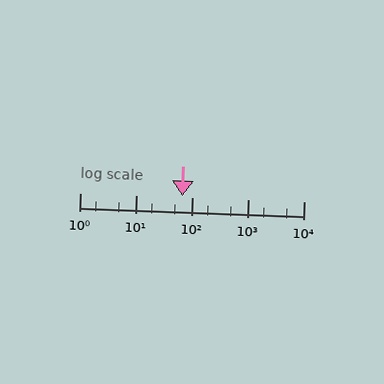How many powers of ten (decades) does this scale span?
The scale spans 4 decades, from 1 to 10000.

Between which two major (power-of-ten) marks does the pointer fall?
The pointer is between 10 and 100.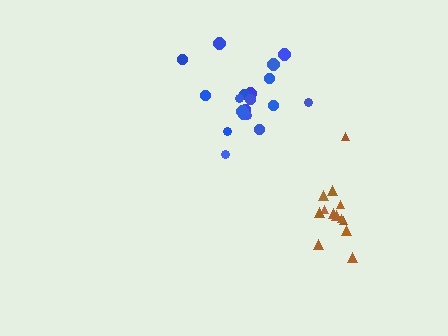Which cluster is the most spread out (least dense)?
Brown.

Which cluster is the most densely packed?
Blue.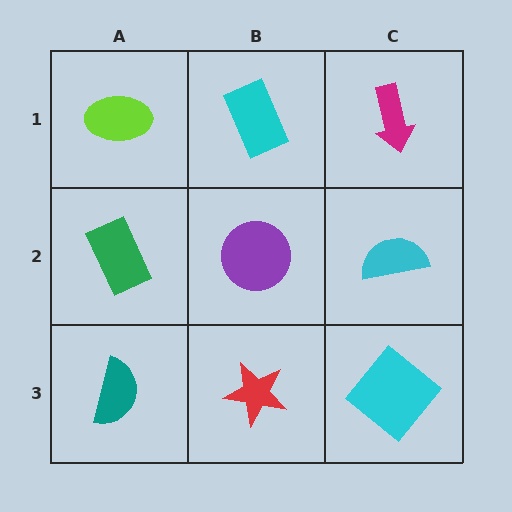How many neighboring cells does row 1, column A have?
2.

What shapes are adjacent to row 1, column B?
A purple circle (row 2, column B), a lime ellipse (row 1, column A), a magenta arrow (row 1, column C).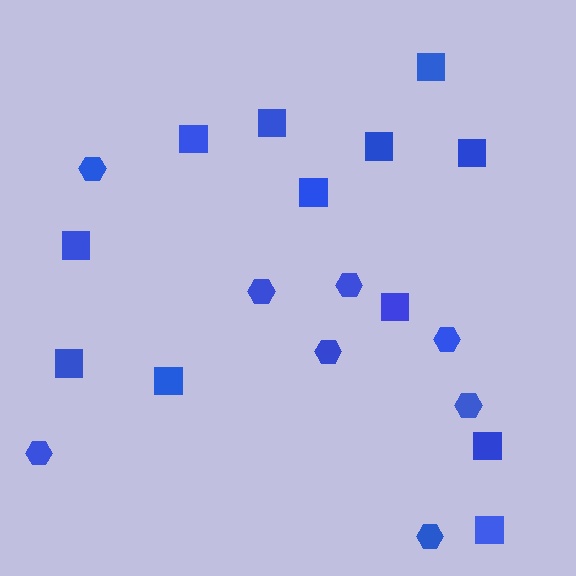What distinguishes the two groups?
There are 2 groups: one group of squares (12) and one group of hexagons (8).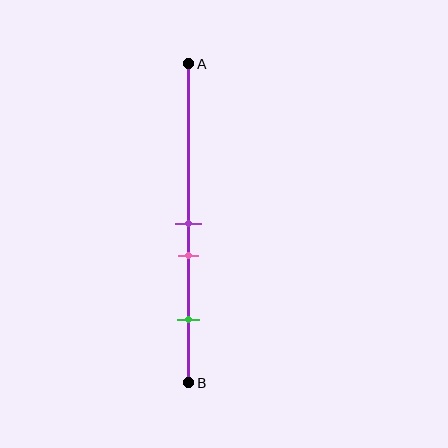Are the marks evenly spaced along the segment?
No, the marks are not evenly spaced.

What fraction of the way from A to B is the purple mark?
The purple mark is approximately 50% (0.5) of the way from A to B.